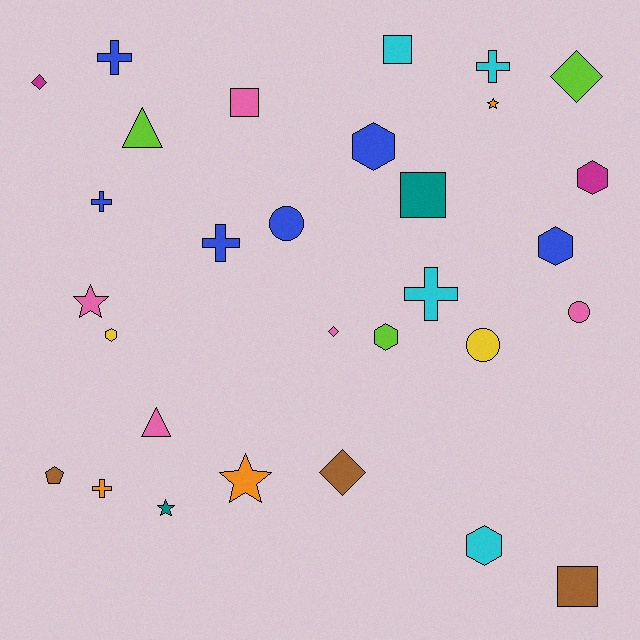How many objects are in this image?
There are 30 objects.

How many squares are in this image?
There are 4 squares.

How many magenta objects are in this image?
There are 2 magenta objects.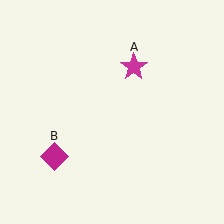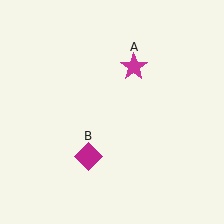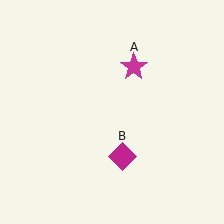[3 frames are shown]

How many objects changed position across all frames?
1 object changed position: magenta diamond (object B).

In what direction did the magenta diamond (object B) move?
The magenta diamond (object B) moved right.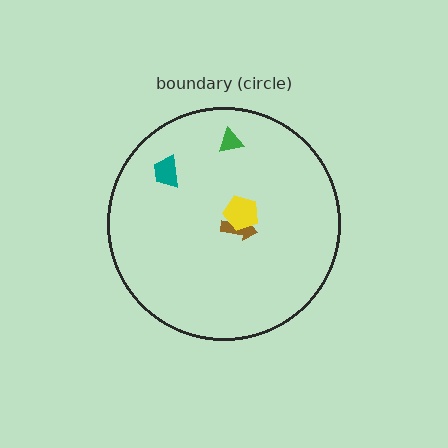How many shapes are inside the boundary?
4 inside, 0 outside.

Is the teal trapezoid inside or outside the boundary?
Inside.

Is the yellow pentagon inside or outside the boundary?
Inside.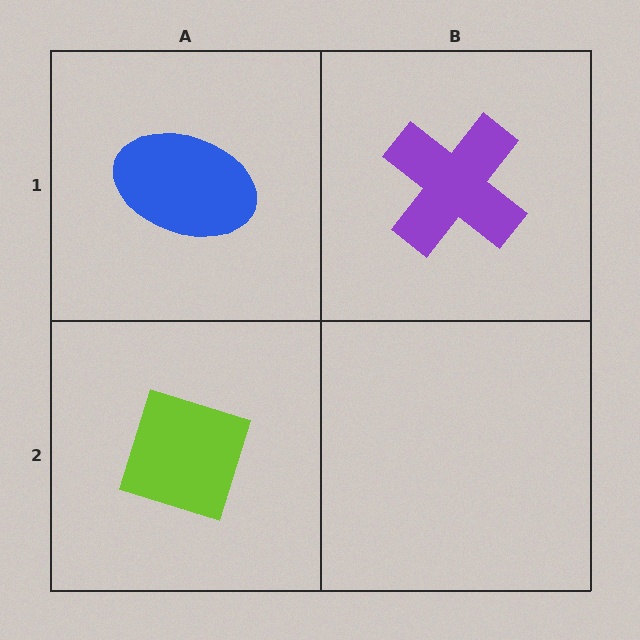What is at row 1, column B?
A purple cross.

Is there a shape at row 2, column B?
No, that cell is empty.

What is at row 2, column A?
A lime diamond.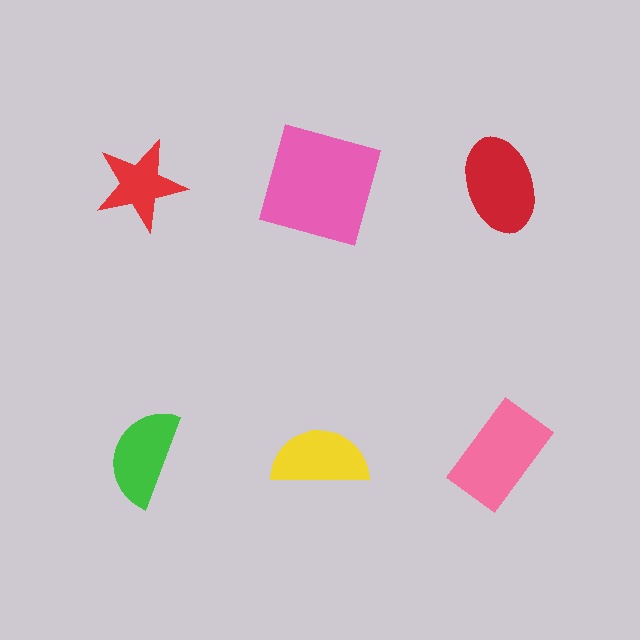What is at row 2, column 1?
A green semicircle.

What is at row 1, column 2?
A pink square.